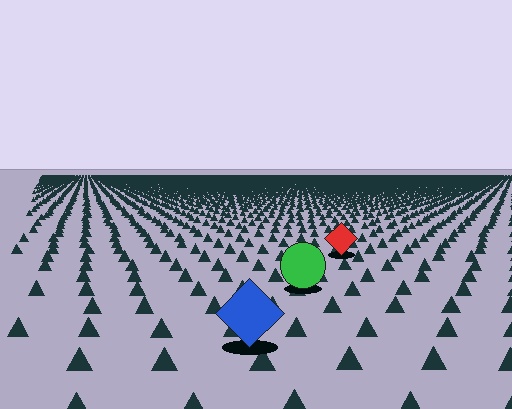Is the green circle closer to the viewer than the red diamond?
Yes. The green circle is closer — you can tell from the texture gradient: the ground texture is coarser near it.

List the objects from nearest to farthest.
From nearest to farthest: the blue diamond, the green circle, the red diamond.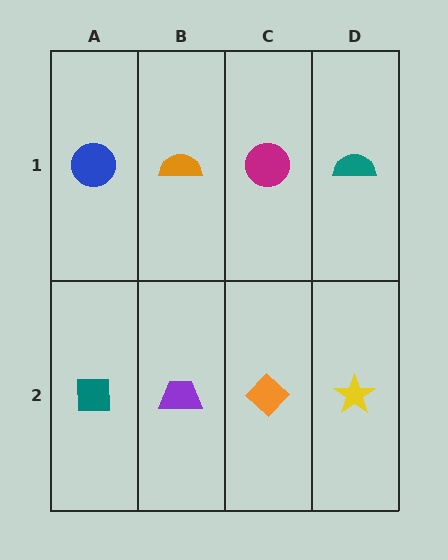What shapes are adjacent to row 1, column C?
An orange diamond (row 2, column C), an orange semicircle (row 1, column B), a teal semicircle (row 1, column D).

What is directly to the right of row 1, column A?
An orange semicircle.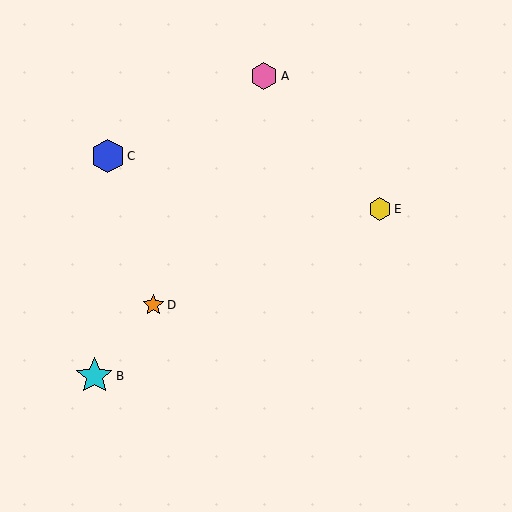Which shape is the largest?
The cyan star (labeled B) is the largest.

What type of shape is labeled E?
Shape E is a yellow hexagon.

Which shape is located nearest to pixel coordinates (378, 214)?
The yellow hexagon (labeled E) at (380, 209) is nearest to that location.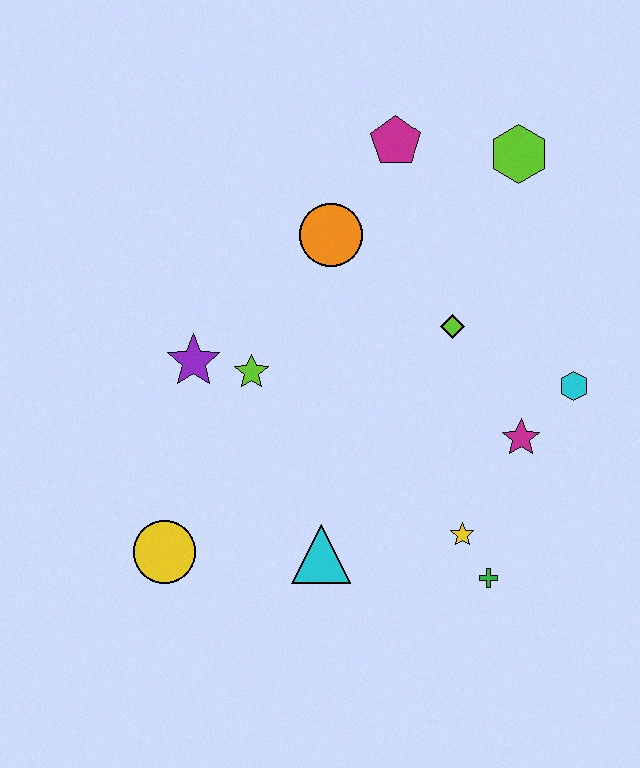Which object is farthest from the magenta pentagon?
The yellow circle is farthest from the magenta pentagon.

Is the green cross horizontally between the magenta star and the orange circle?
Yes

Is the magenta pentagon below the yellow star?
No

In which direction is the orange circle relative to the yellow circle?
The orange circle is above the yellow circle.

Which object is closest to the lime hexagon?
The magenta pentagon is closest to the lime hexagon.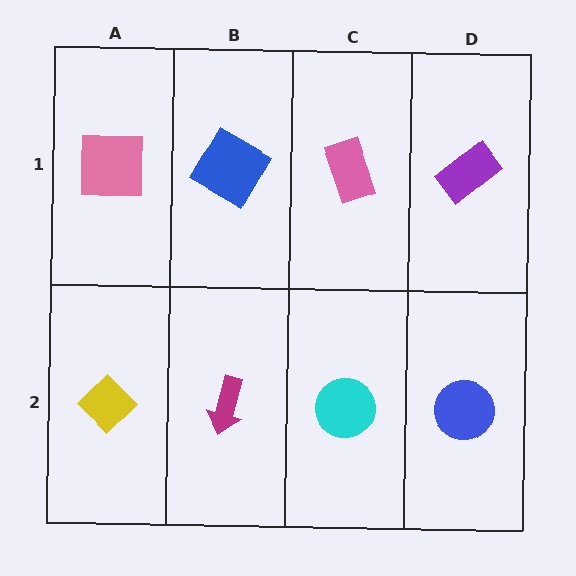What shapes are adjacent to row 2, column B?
A blue square (row 1, column B), a yellow diamond (row 2, column A), a cyan circle (row 2, column C).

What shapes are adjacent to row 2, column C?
A pink rectangle (row 1, column C), a magenta arrow (row 2, column B), a blue circle (row 2, column D).